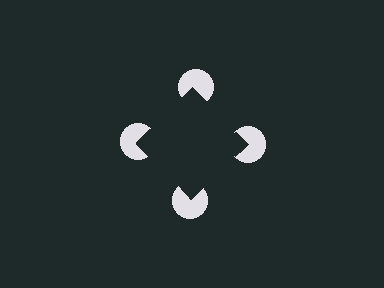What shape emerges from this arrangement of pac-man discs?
An illusory square — its edges are inferred from the aligned wedge cuts in the pac-man discs, not physically drawn.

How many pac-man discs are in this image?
There are 4 — one at each vertex of the illusory square.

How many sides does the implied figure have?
4 sides.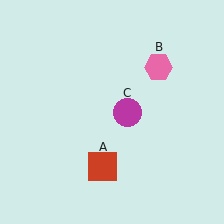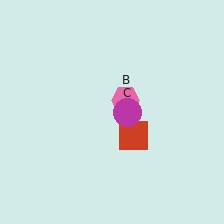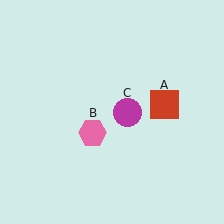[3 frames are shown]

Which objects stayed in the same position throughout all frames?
Magenta circle (object C) remained stationary.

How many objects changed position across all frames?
2 objects changed position: red square (object A), pink hexagon (object B).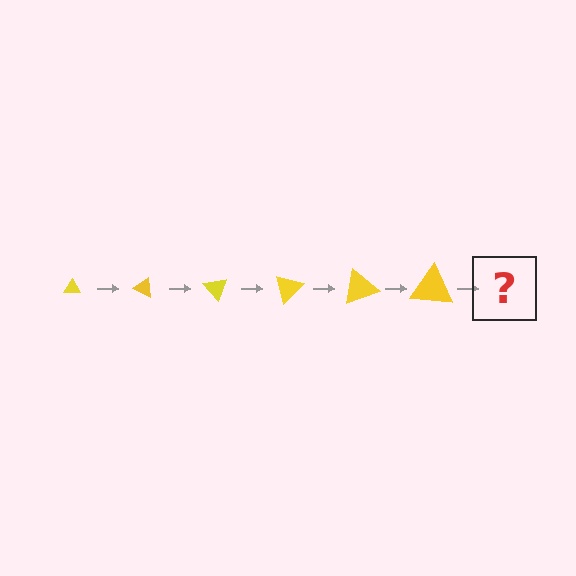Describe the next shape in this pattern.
It should be a triangle, larger than the previous one and rotated 150 degrees from the start.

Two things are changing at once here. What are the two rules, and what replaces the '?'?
The two rules are that the triangle grows larger each step and it rotates 25 degrees each step. The '?' should be a triangle, larger than the previous one and rotated 150 degrees from the start.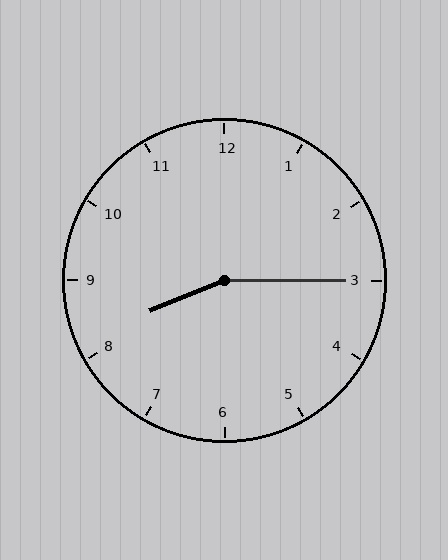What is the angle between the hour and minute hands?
Approximately 158 degrees.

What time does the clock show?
8:15.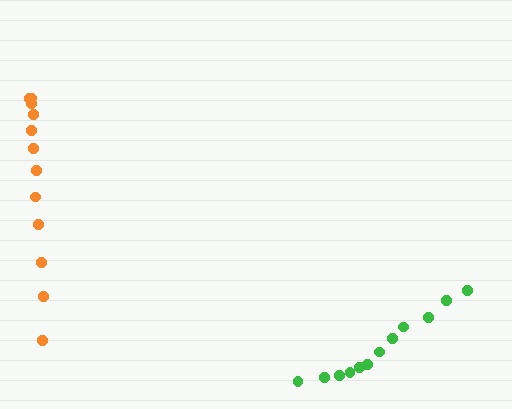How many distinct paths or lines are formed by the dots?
There are 2 distinct paths.